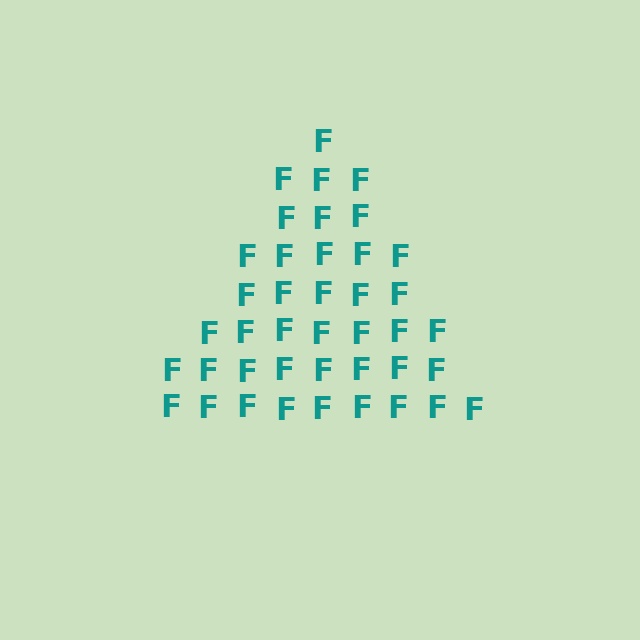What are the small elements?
The small elements are letter F's.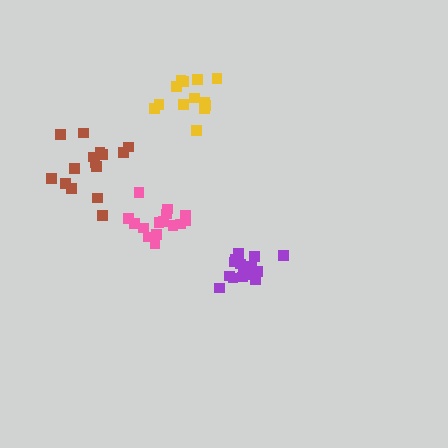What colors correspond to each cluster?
The clusters are colored: purple, yellow, pink, brown.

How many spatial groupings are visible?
There are 4 spatial groupings.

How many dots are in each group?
Group 1: 15 dots, Group 2: 13 dots, Group 3: 16 dots, Group 4: 15 dots (59 total).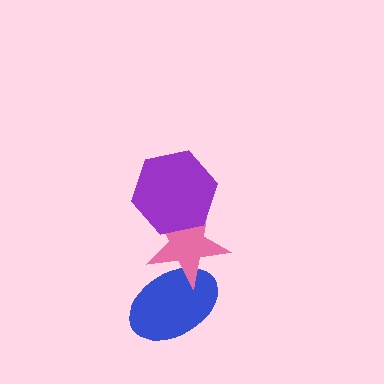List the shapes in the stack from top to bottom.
From top to bottom: the purple hexagon, the pink star, the blue ellipse.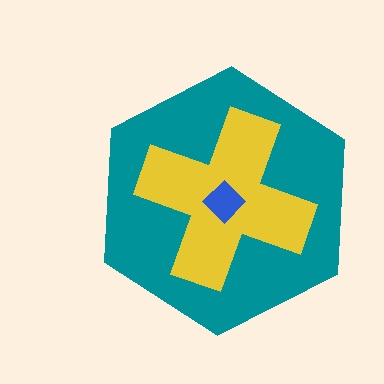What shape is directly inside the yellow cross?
The blue diamond.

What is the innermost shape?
The blue diamond.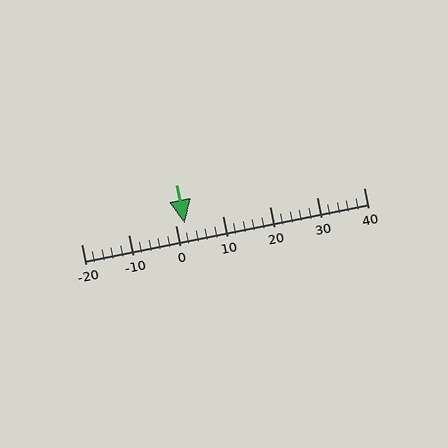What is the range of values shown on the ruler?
The ruler shows values from -20 to 40.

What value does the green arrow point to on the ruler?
The green arrow points to approximately 2.